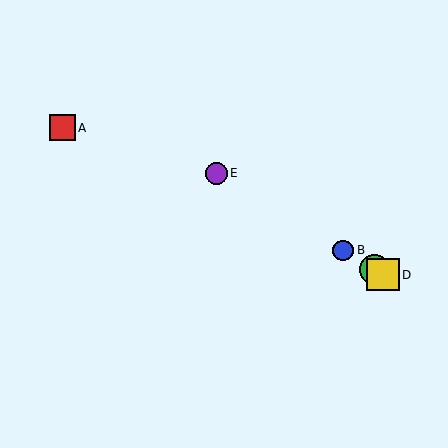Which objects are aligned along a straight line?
Objects B, C, D, E are aligned along a straight line.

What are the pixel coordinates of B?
Object B is at (343, 250).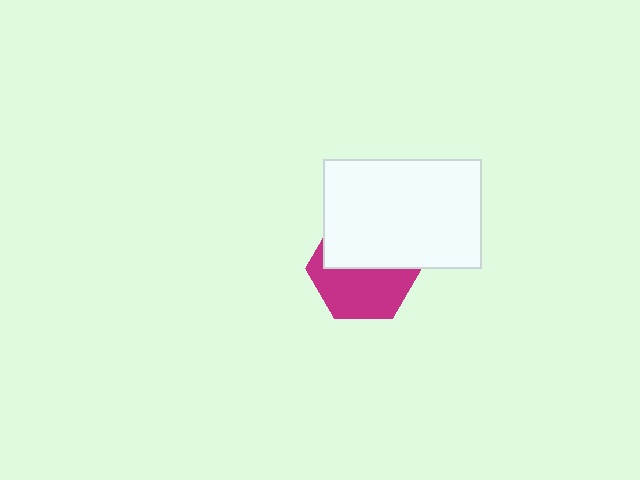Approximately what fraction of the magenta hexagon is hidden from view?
Roughly 48% of the magenta hexagon is hidden behind the white rectangle.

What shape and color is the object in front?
The object in front is a white rectangle.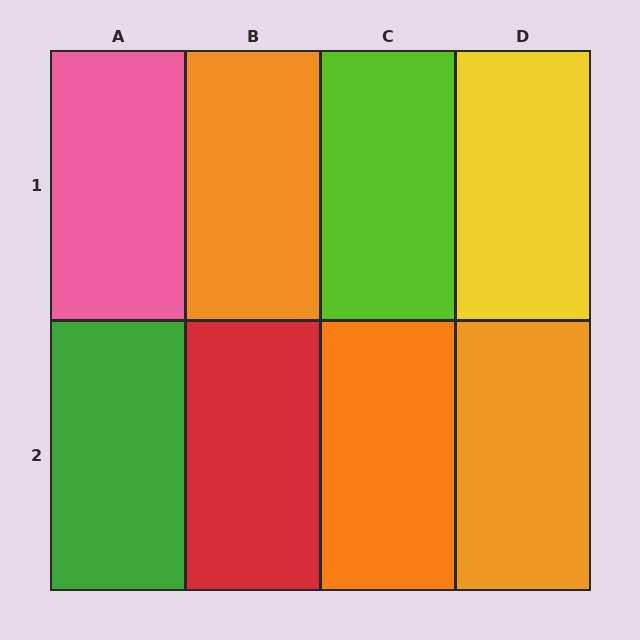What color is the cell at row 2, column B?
Red.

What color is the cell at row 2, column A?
Green.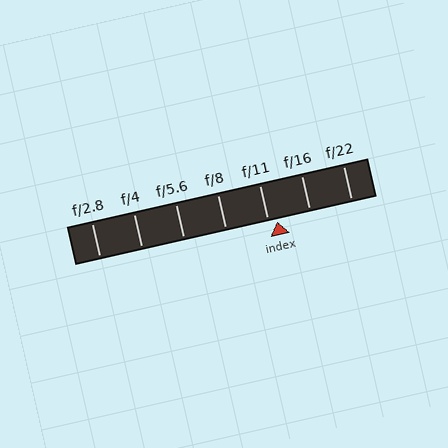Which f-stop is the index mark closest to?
The index mark is closest to f/11.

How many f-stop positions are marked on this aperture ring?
There are 7 f-stop positions marked.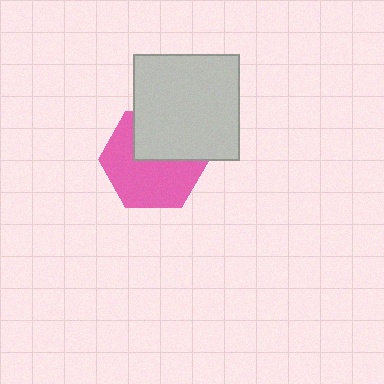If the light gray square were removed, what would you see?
You would see the complete pink hexagon.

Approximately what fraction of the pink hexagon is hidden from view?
Roughly 39% of the pink hexagon is hidden behind the light gray square.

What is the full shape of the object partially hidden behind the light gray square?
The partially hidden object is a pink hexagon.